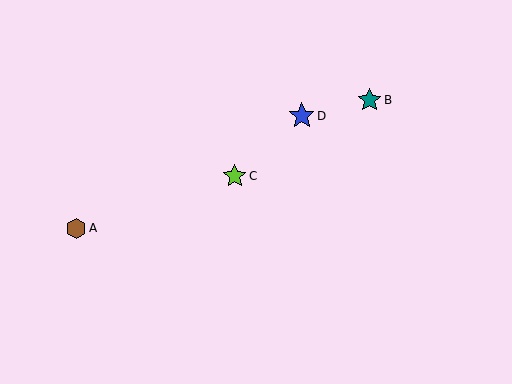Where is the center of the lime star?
The center of the lime star is at (235, 176).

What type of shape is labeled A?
Shape A is a brown hexagon.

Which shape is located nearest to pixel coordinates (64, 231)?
The brown hexagon (labeled A) at (76, 228) is nearest to that location.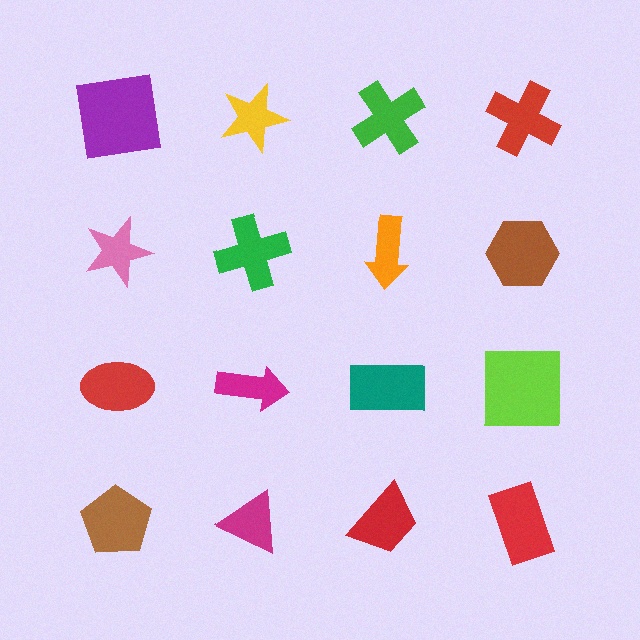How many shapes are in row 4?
4 shapes.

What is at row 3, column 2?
A magenta arrow.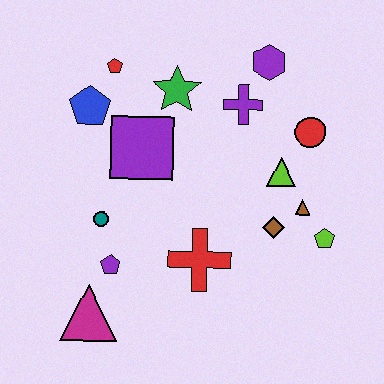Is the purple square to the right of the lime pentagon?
No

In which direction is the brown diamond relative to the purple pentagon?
The brown diamond is to the right of the purple pentagon.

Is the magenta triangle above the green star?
No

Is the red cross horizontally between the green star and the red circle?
Yes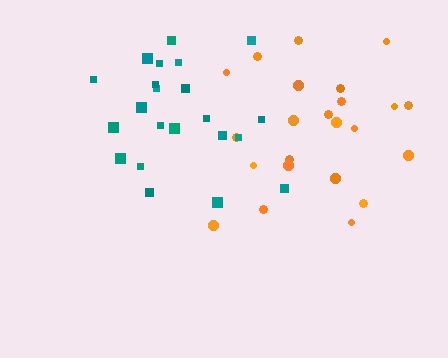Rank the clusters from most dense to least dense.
teal, orange.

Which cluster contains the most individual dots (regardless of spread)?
Orange (23).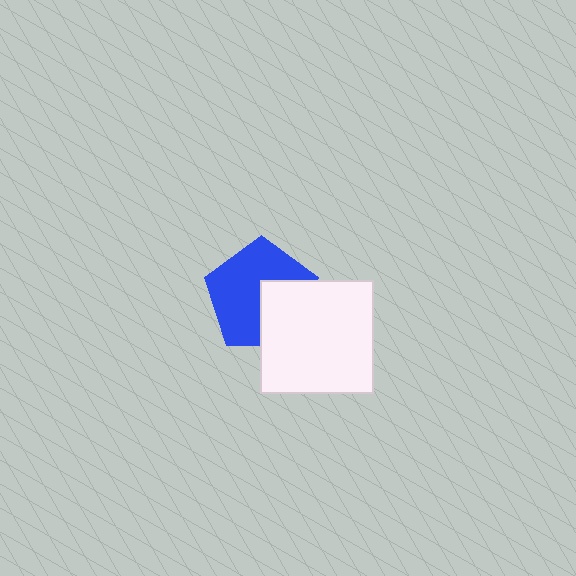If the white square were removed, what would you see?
You would see the complete blue pentagon.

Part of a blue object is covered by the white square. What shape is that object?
It is a pentagon.